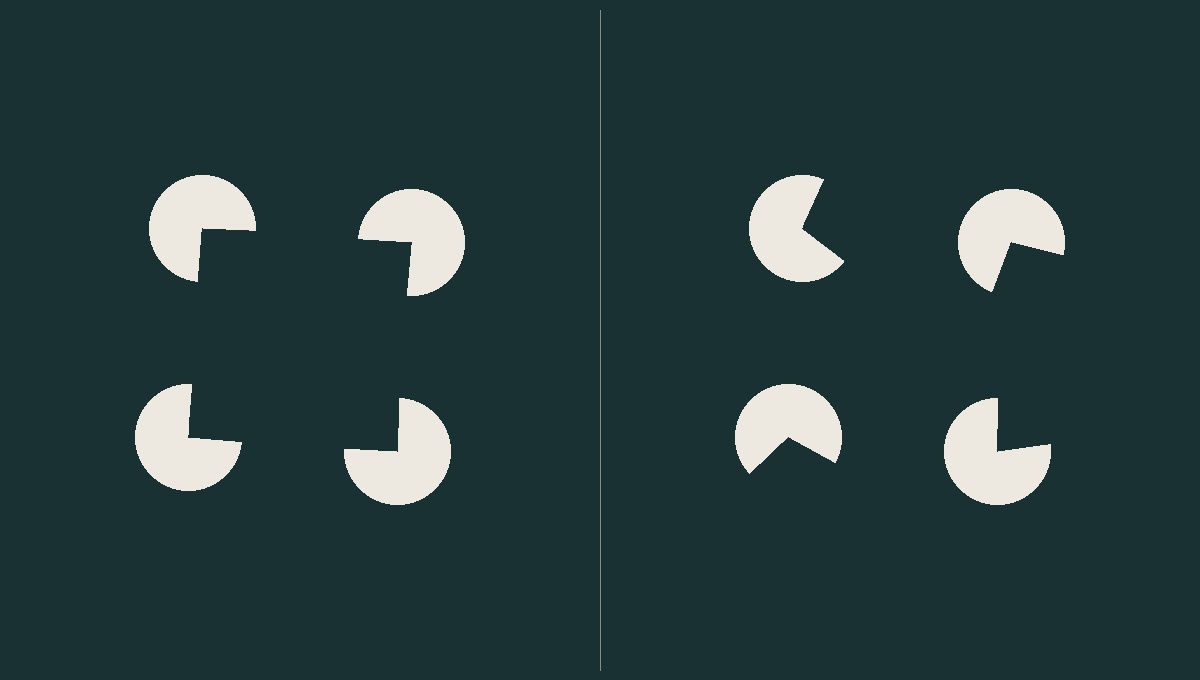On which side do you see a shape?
An illusory square appears on the left side. On the right side the wedge cuts are rotated, so no coherent shape forms.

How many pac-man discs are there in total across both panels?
8 — 4 on each side.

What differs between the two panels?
The pac-man discs are positioned identically on both sides; only the wedge orientations differ. On the left they align to a square; on the right they are misaligned.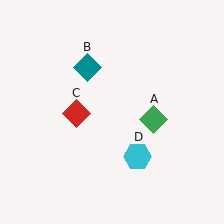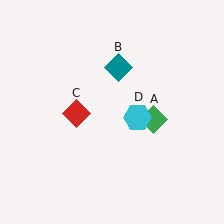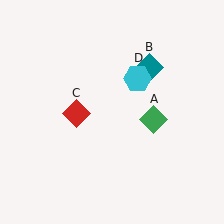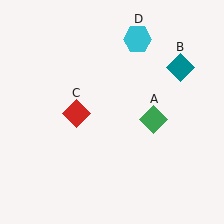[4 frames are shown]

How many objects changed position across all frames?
2 objects changed position: teal diamond (object B), cyan hexagon (object D).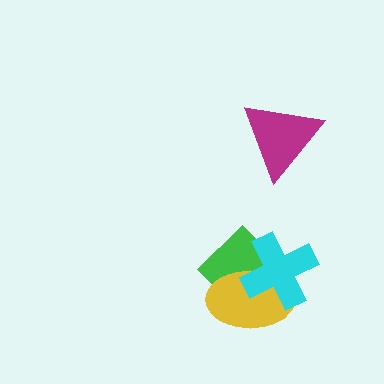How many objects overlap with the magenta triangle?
0 objects overlap with the magenta triangle.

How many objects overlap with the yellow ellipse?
2 objects overlap with the yellow ellipse.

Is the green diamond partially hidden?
Yes, it is partially covered by another shape.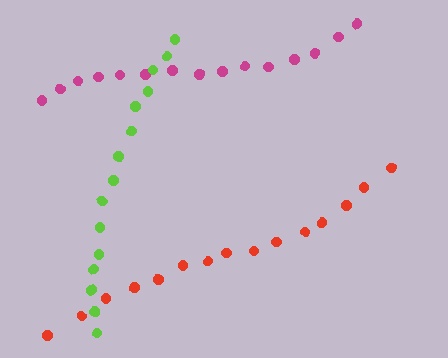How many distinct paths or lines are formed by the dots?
There are 3 distinct paths.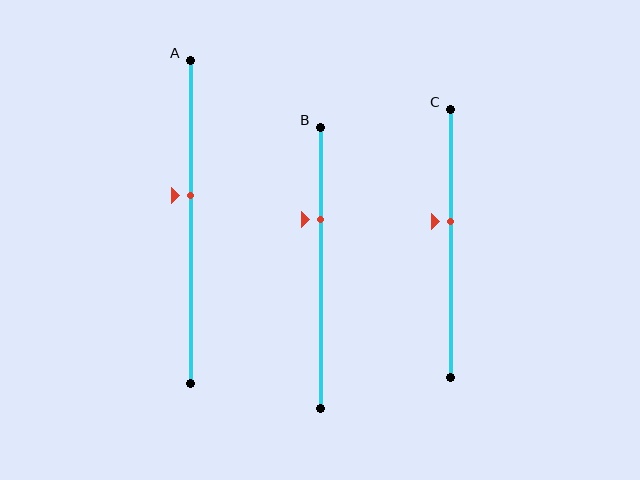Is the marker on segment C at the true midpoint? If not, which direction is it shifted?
No, the marker on segment C is shifted upward by about 8% of the segment length.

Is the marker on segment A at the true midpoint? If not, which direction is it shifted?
No, the marker on segment A is shifted upward by about 8% of the segment length.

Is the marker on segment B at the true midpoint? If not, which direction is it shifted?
No, the marker on segment B is shifted upward by about 17% of the segment length.